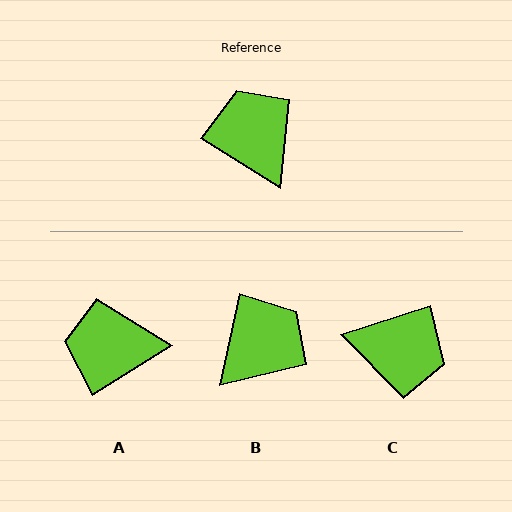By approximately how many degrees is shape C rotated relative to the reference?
Approximately 130 degrees clockwise.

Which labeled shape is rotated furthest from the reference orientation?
C, about 130 degrees away.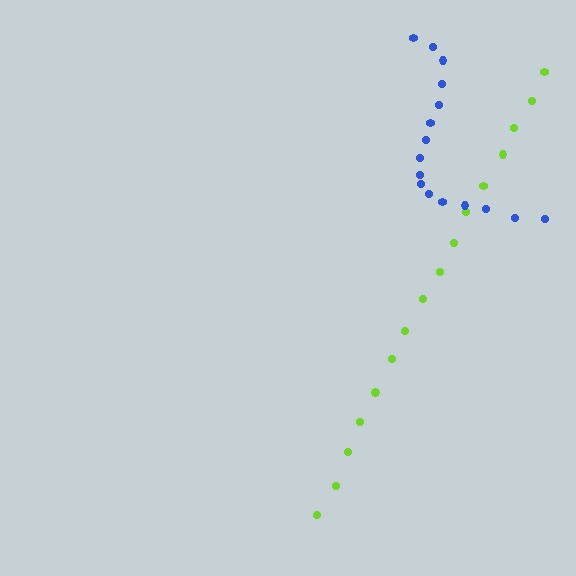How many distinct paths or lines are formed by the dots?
There are 2 distinct paths.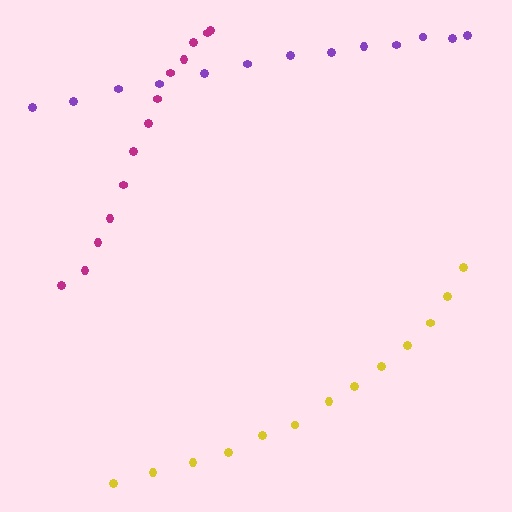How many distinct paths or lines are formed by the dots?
There are 3 distinct paths.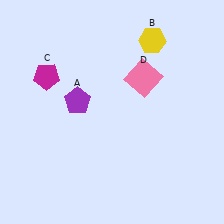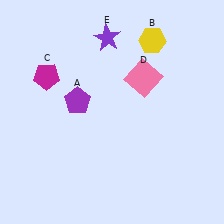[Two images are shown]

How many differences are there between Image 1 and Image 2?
There is 1 difference between the two images.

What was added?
A purple star (E) was added in Image 2.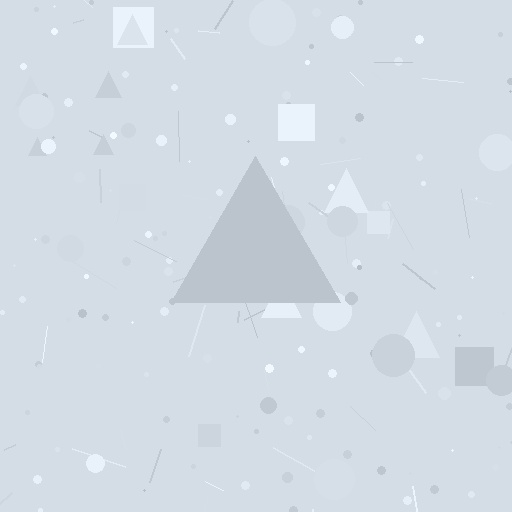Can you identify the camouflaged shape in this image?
The camouflaged shape is a triangle.